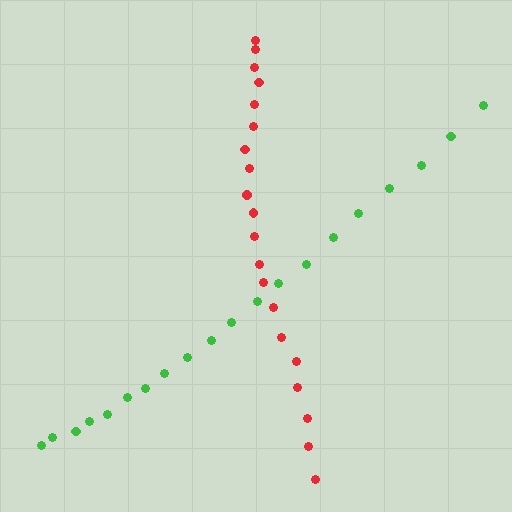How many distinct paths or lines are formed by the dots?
There are 2 distinct paths.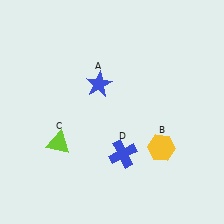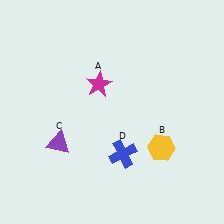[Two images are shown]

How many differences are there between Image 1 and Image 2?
There are 2 differences between the two images.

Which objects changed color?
A changed from blue to magenta. C changed from lime to purple.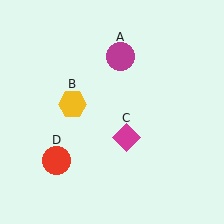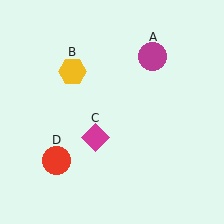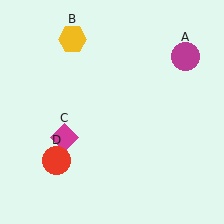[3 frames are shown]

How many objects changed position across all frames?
3 objects changed position: magenta circle (object A), yellow hexagon (object B), magenta diamond (object C).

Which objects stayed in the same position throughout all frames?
Red circle (object D) remained stationary.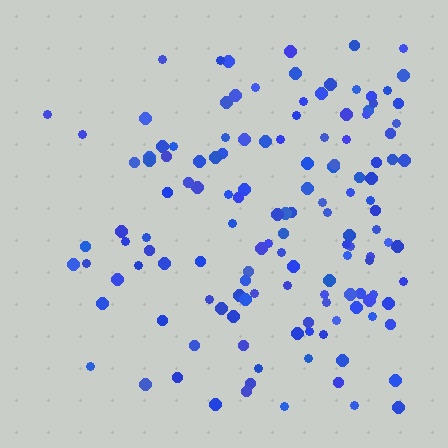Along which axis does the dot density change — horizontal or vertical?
Horizontal.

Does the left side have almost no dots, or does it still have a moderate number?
Still a moderate number, just noticeably fewer than the right.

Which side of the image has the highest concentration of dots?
The right.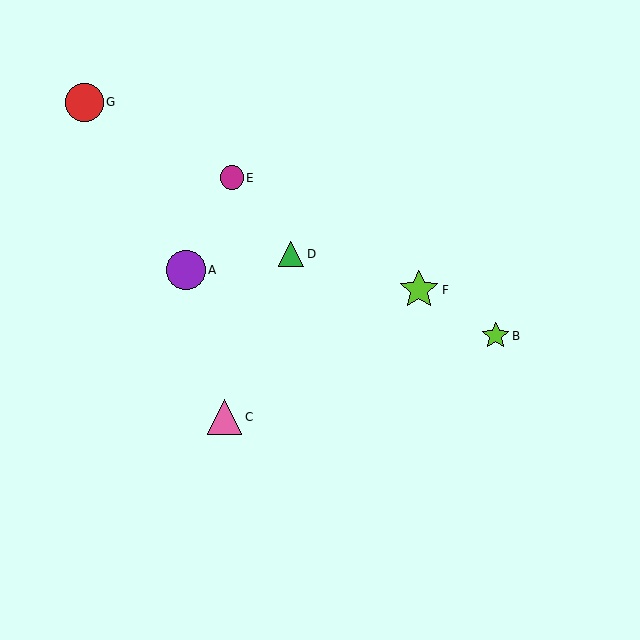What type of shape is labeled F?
Shape F is a lime star.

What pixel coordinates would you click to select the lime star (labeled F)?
Click at (419, 290) to select the lime star F.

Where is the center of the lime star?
The center of the lime star is at (419, 290).